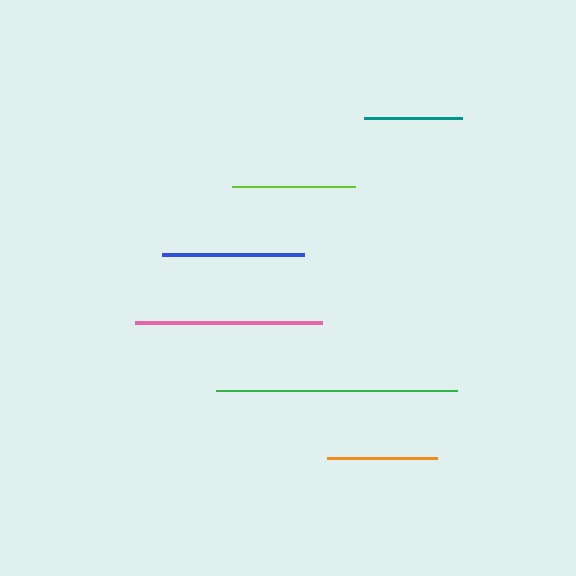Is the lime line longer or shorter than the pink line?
The pink line is longer than the lime line.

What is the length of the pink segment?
The pink segment is approximately 187 pixels long.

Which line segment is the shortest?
The teal line is the shortest at approximately 98 pixels.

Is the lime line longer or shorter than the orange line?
The lime line is longer than the orange line.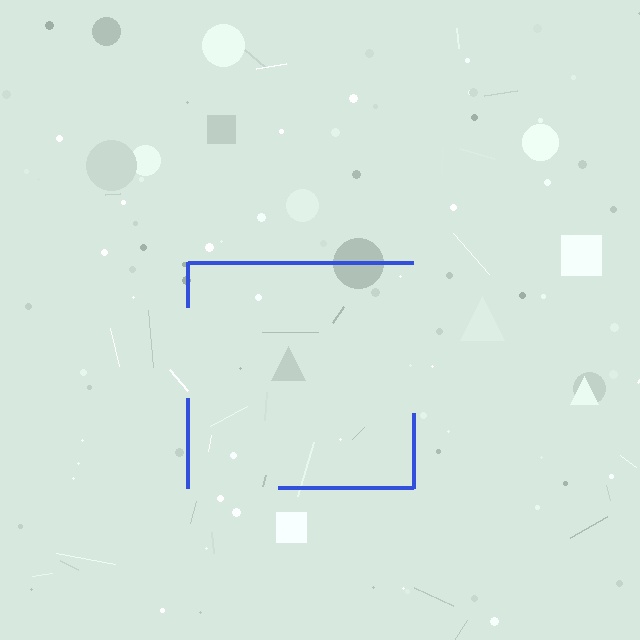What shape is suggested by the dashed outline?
The dashed outline suggests a square.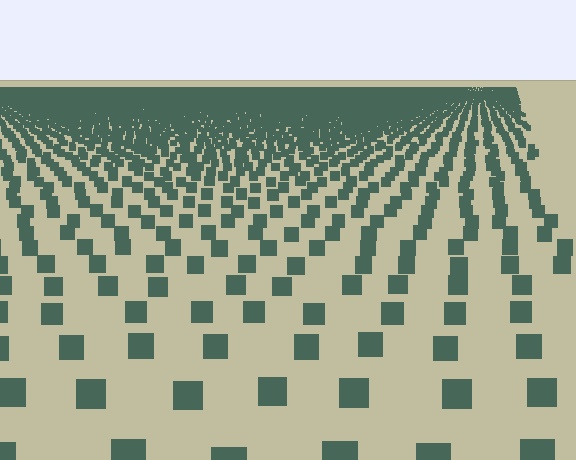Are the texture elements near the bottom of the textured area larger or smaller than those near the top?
Larger. Near the bottom, elements are closer to the viewer and appear at a bigger on-screen size.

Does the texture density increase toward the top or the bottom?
Density increases toward the top.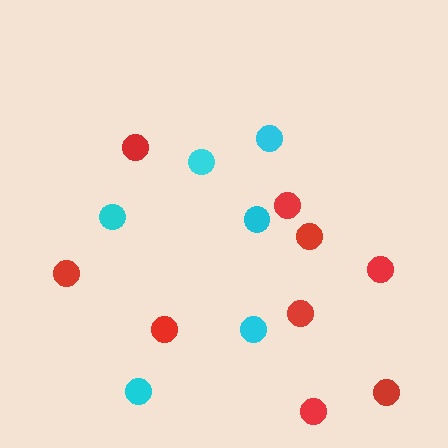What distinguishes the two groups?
There are 2 groups: one group of red circles (9) and one group of cyan circles (6).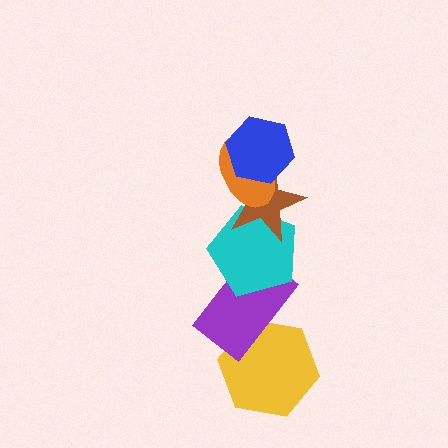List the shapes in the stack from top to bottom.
From top to bottom: the blue hexagon, the orange ellipse, the brown star, the cyan pentagon, the purple rectangle, the yellow hexagon.